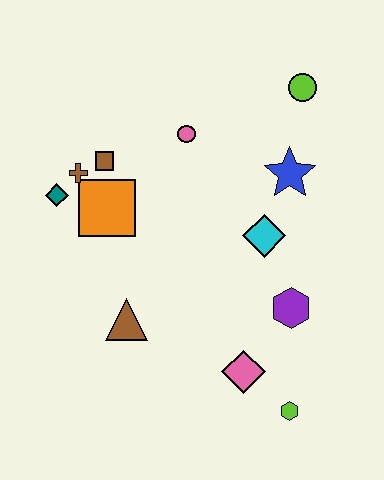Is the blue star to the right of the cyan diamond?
Yes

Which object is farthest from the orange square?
The lime hexagon is farthest from the orange square.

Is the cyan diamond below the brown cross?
Yes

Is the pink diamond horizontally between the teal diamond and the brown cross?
No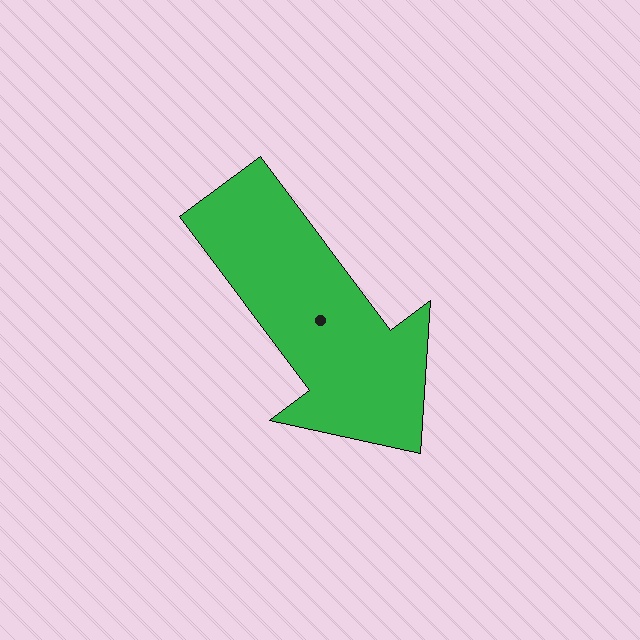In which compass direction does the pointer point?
Southeast.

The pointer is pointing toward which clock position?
Roughly 5 o'clock.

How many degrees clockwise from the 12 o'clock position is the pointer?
Approximately 143 degrees.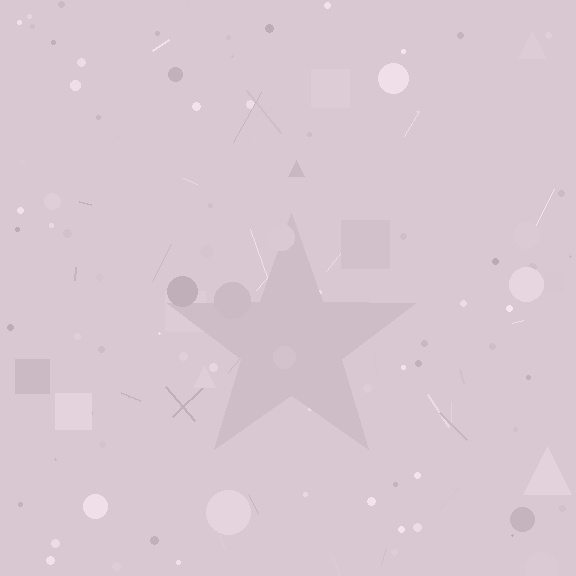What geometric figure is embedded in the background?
A star is embedded in the background.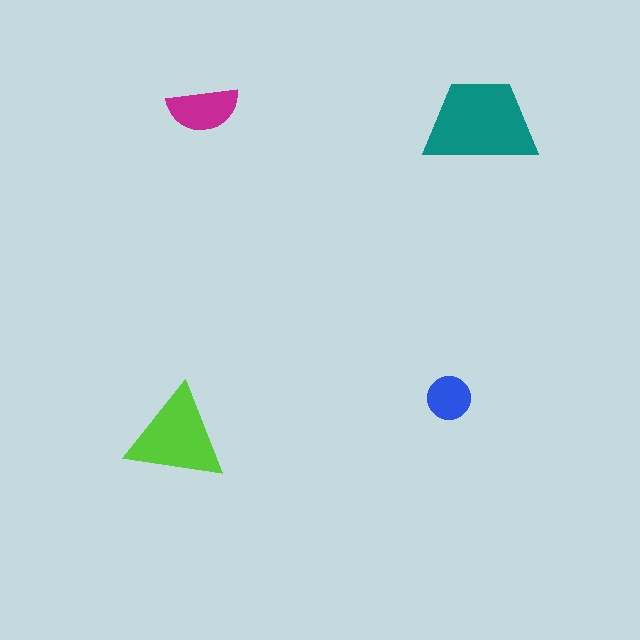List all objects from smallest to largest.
The blue circle, the magenta semicircle, the lime triangle, the teal trapezoid.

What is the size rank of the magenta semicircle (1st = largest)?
3rd.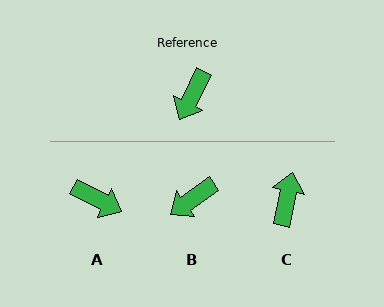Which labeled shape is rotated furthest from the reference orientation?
C, about 165 degrees away.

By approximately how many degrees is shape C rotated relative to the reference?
Approximately 165 degrees clockwise.